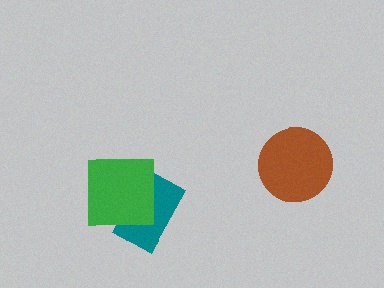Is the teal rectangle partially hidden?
Yes, it is partially covered by another shape.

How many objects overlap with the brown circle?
0 objects overlap with the brown circle.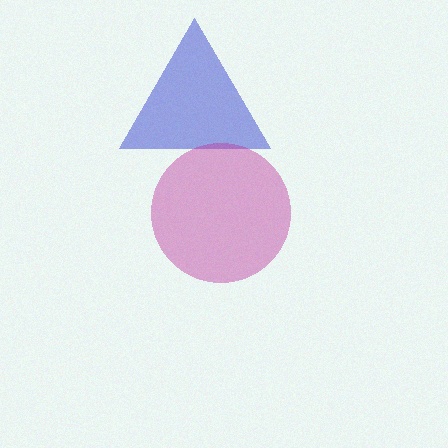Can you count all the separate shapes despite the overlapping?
Yes, there are 2 separate shapes.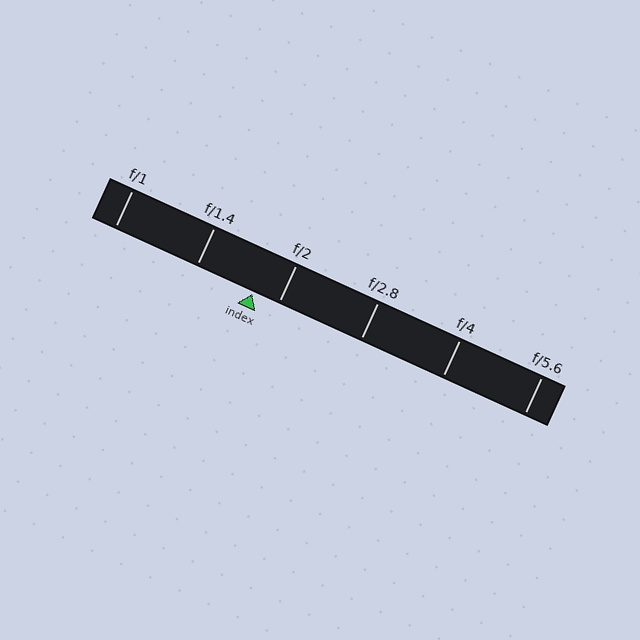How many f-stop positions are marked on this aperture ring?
There are 6 f-stop positions marked.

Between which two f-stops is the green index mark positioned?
The index mark is between f/1.4 and f/2.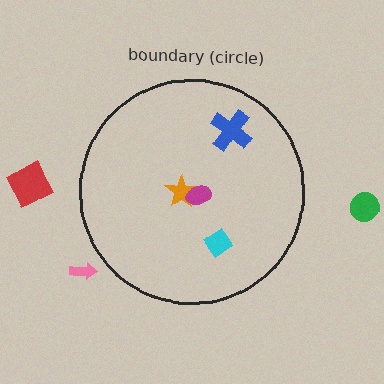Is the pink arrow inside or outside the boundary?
Outside.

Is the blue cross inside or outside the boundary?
Inside.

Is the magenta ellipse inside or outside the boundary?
Inside.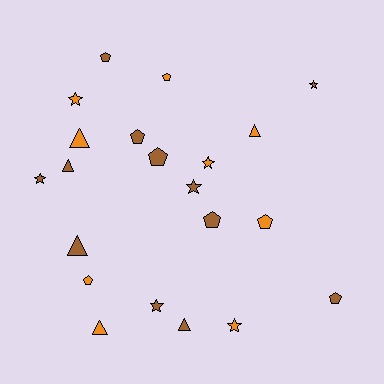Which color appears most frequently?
Brown, with 12 objects.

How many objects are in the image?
There are 21 objects.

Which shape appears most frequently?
Pentagon, with 8 objects.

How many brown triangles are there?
There are 3 brown triangles.